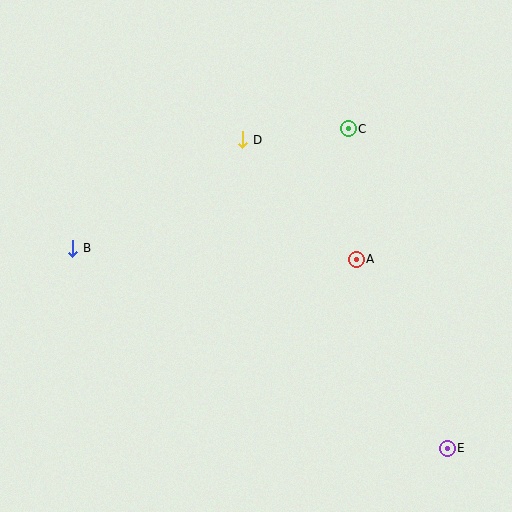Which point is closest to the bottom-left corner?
Point B is closest to the bottom-left corner.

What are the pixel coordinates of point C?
Point C is at (348, 129).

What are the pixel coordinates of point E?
Point E is at (447, 448).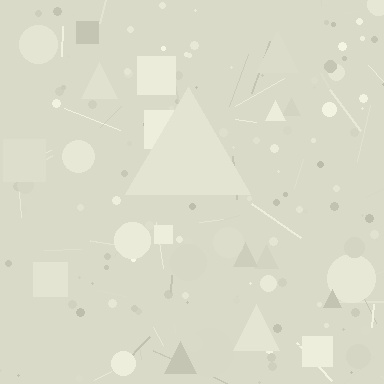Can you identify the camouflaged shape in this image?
The camouflaged shape is a triangle.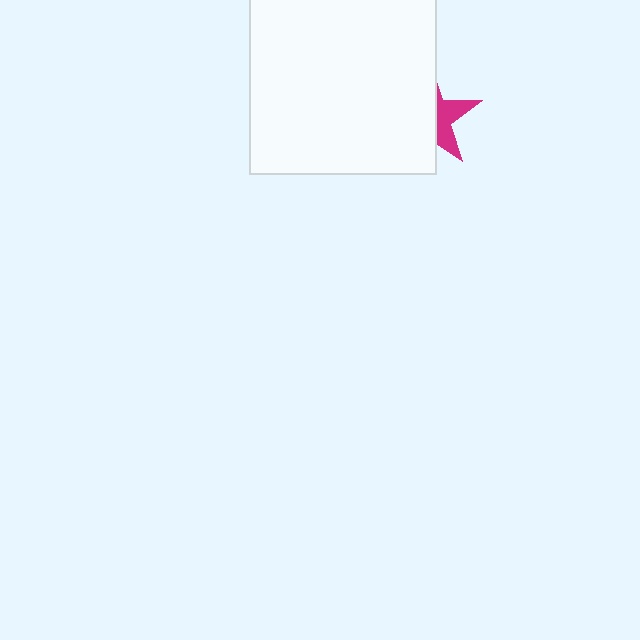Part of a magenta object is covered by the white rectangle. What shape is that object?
It is a star.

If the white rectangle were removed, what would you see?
You would see the complete magenta star.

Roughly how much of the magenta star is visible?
A small part of it is visible (roughly 35%).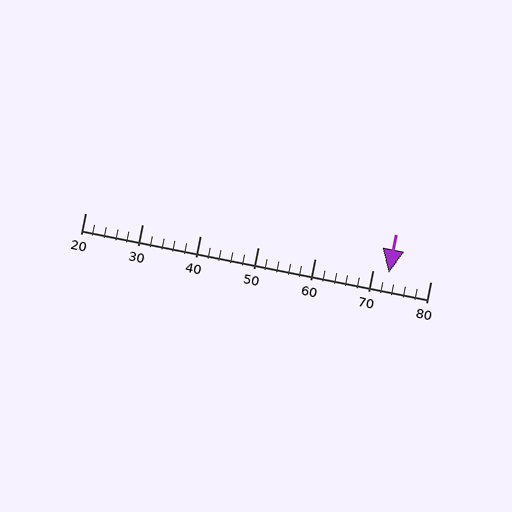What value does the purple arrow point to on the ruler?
The purple arrow points to approximately 73.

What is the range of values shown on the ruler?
The ruler shows values from 20 to 80.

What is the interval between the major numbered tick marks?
The major tick marks are spaced 10 units apart.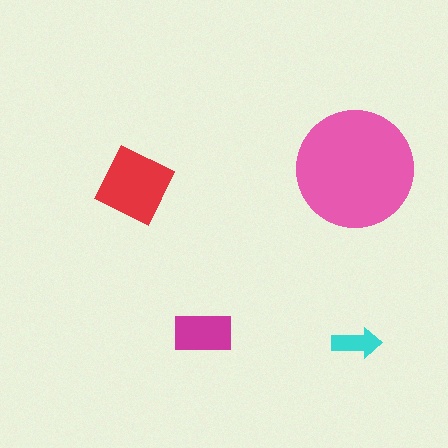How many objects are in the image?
There are 4 objects in the image.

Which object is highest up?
The pink circle is topmost.